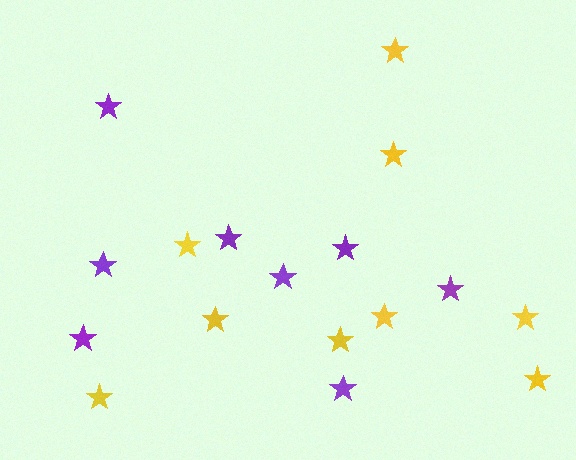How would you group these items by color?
There are 2 groups: one group of purple stars (8) and one group of yellow stars (9).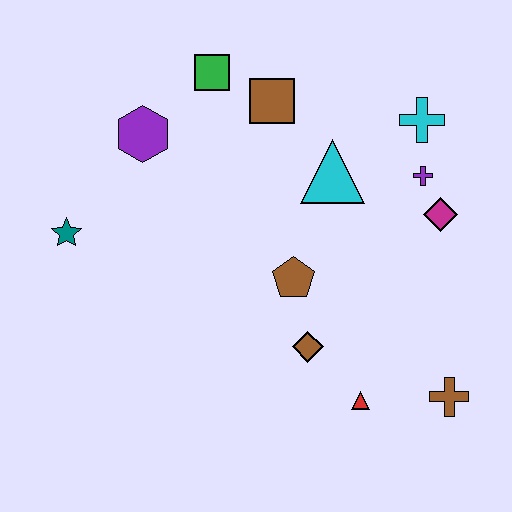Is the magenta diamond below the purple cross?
Yes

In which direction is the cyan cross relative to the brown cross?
The cyan cross is above the brown cross.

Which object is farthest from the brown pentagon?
The teal star is farthest from the brown pentagon.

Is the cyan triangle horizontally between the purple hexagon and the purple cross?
Yes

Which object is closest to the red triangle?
The brown diamond is closest to the red triangle.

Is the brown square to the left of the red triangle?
Yes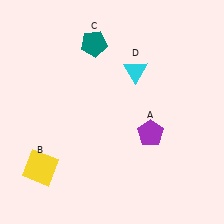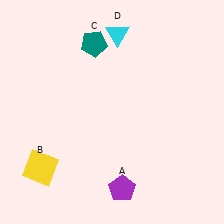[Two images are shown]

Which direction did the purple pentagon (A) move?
The purple pentagon (A) moved down.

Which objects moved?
The objects that moved are: the purple pentagon (A), the cyan triangle (D).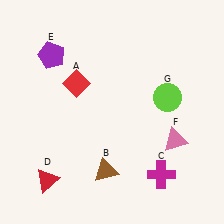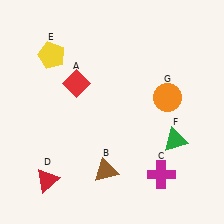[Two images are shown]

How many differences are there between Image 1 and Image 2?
There are 3 differences between the two images.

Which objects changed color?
E changed from purple to yellow. F changed from pink to green. G changed from lime to orange.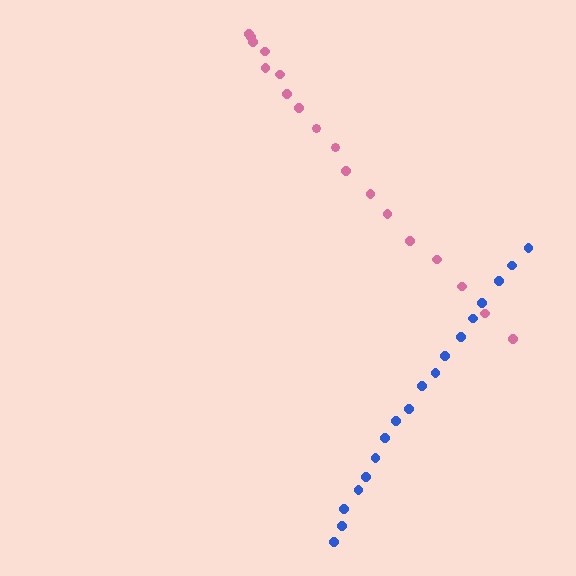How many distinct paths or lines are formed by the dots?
There are 2 distinct paths.